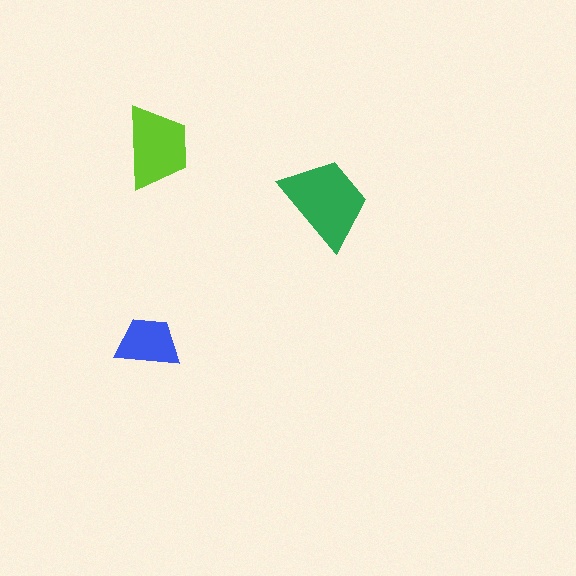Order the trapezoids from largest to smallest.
the green one, the lime one, the blue one.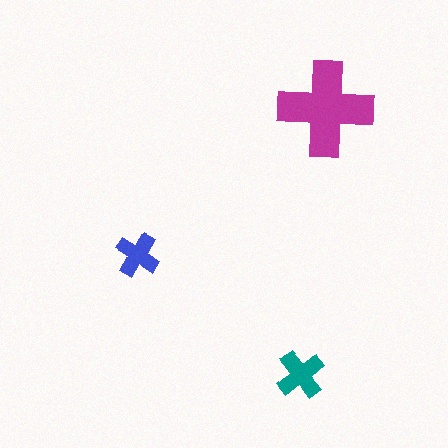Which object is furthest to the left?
The blue cross is leftmost.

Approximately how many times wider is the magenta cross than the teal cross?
About 2 times wider.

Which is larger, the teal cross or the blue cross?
The teal one.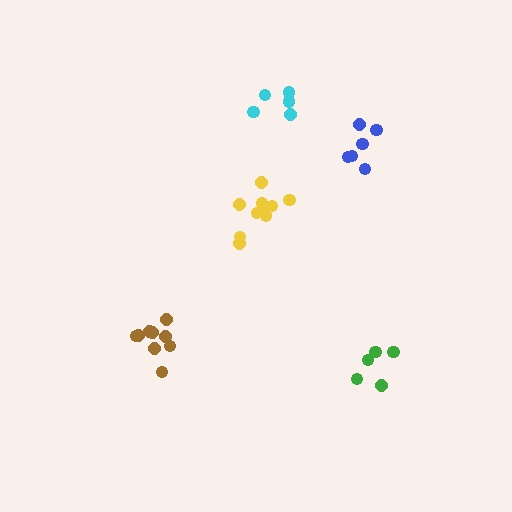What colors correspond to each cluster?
The clusters are colored: yellow, blue, green, brown, cyan.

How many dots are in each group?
Group 1: 10 dots, Group 2: 6 dots, Group 3: 5 dots, Group 4: 9 dots, Group 5: 5 dots (35 total).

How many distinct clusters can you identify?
There are 5 distinct clusters.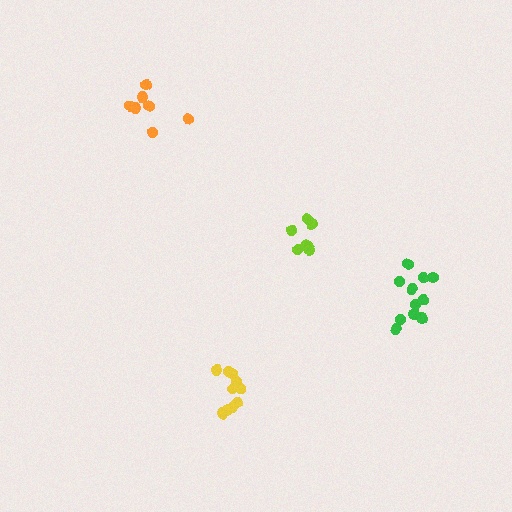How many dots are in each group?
Group 1: 7 dots, Group 2: 6 dots, Group 3: 10 dots, Group 4: 11 dots (34 total).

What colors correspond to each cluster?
The clusters are colored: orange, lime, yellow, green.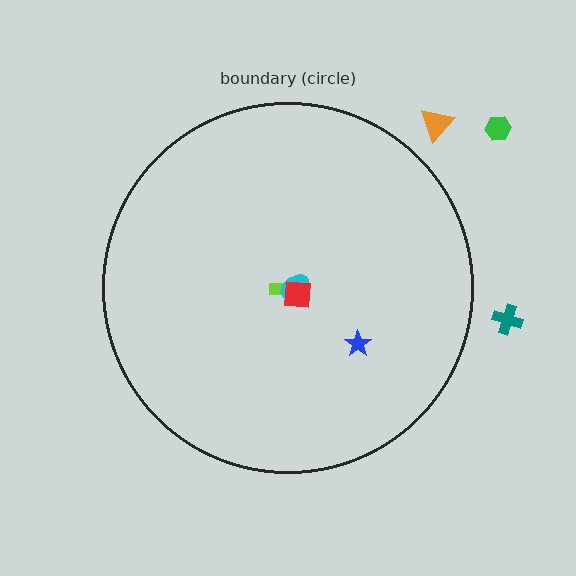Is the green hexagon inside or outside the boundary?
Outside.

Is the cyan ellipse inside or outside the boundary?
Inside.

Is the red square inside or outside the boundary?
Inside.